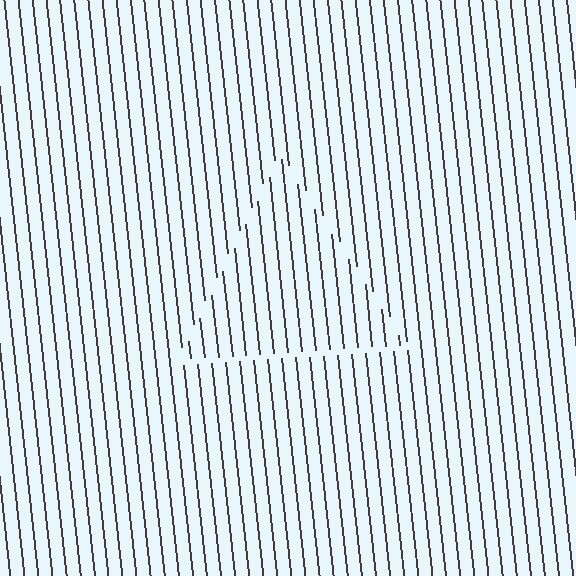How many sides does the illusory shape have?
3 sides — the line-ends trace a triangle.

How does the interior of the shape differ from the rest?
The interior of the shape contains the same grating, shifted by half a period — the contour is defined by the phase discontinuity where line-ends from the inner and outer gratings abut.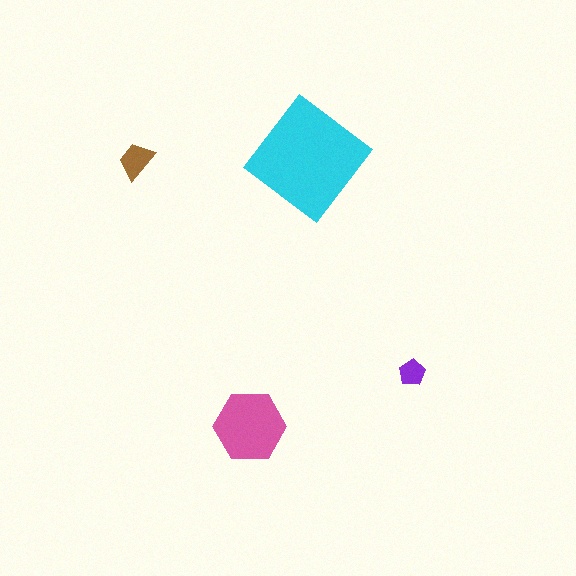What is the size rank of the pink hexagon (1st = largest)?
2nd.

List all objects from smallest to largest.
The purple pentagon, the brown trapezoid, the pink hexagon, the cyan diamond.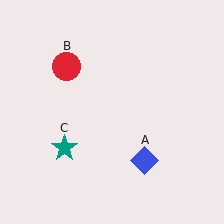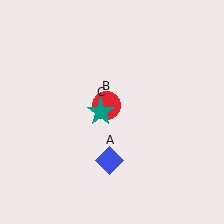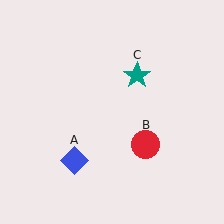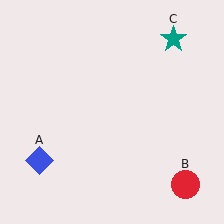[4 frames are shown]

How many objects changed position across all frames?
3 objects changed position: blue diamond (object A), red circle (object B), teal star (object C).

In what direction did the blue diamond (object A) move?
The blue diamond (object A) moved left.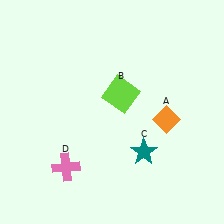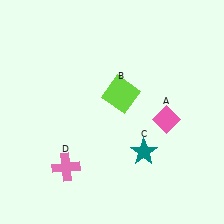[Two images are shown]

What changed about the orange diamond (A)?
In Image 1, A is orange. In Image 2, it changed to pink.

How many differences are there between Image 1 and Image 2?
There is 1 difference between the two images.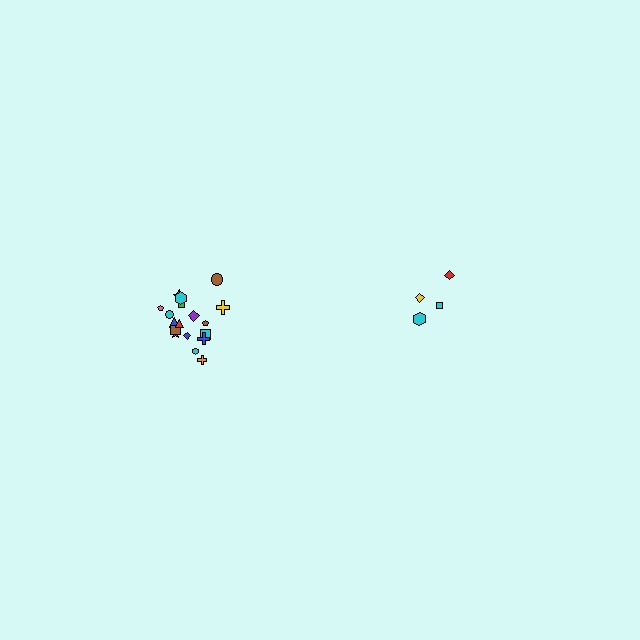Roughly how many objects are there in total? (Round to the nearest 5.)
Roughly 20 objects in total.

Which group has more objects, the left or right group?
The left group.